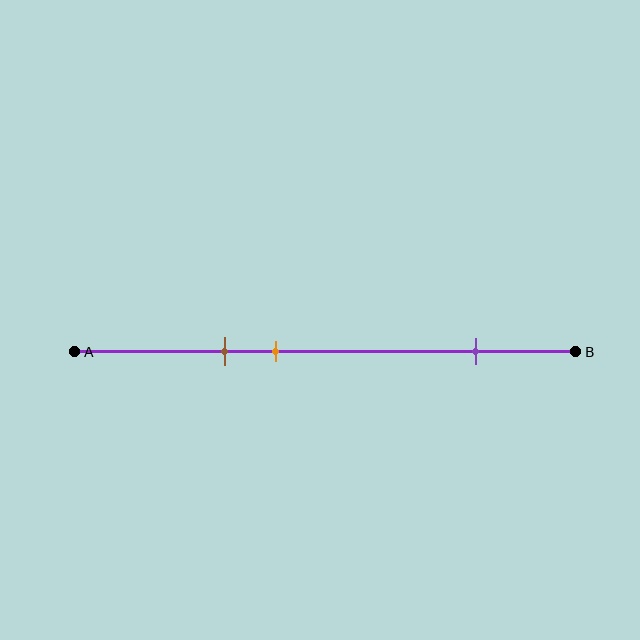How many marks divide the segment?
There are 3 marks dividing the segment.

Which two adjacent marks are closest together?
The brown and orange marks are the closest adjacent pair.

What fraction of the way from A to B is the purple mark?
The purple mark is approximately 80% (0.8) of the way from A to B.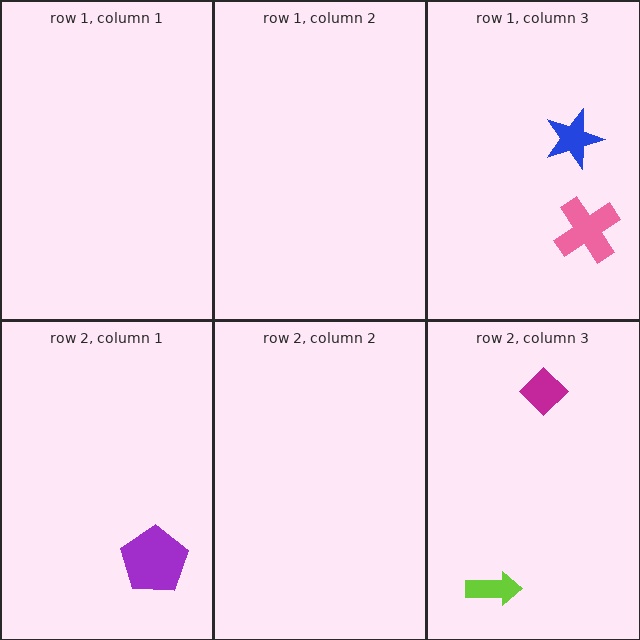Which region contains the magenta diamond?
The row 2, column 3 region.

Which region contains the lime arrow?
The row 2, column 3 region.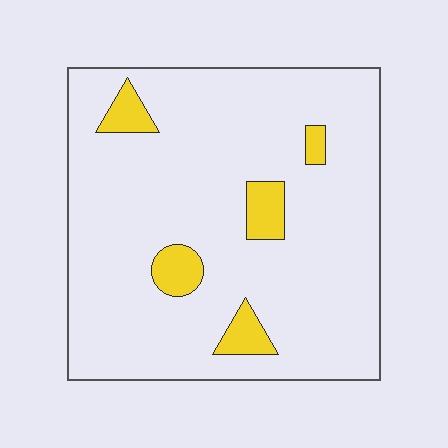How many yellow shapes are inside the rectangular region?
5.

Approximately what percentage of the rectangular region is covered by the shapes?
Approximately 10%.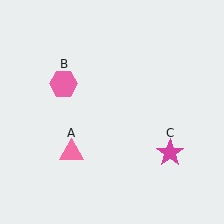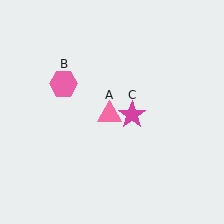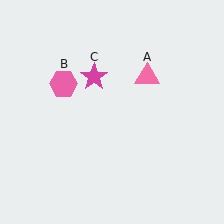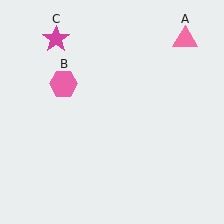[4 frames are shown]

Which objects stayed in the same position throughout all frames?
Pink hexagon (object B) remained stationary.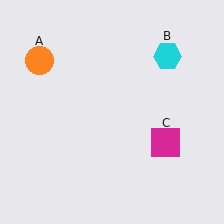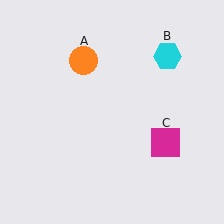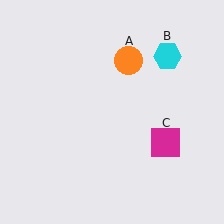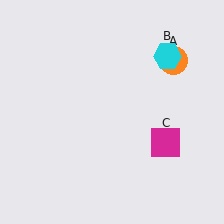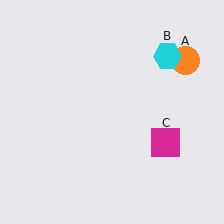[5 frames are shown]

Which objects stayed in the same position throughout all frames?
Cyan hexagon (object B) and magenta square (object C) remained stationary.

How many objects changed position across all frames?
1 object changed position: orange circle (object A).